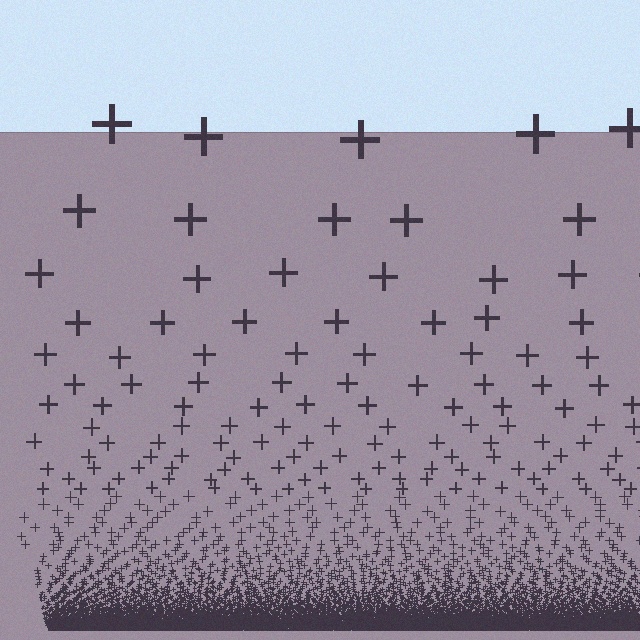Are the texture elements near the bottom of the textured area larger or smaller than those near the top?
Smaller. The gradient is inverted — elements near the bottom are smaller and denser.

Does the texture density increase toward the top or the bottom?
Density increases toward the bottom.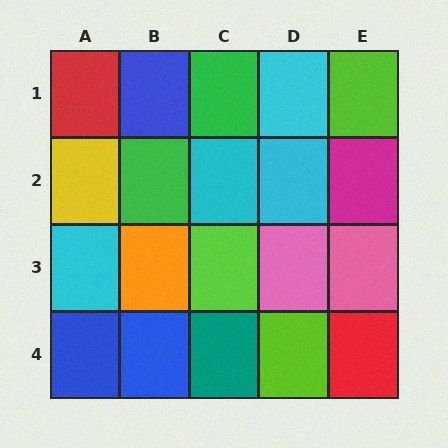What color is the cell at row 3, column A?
Cyan.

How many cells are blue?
3 cells are blue.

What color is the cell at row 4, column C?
Teal.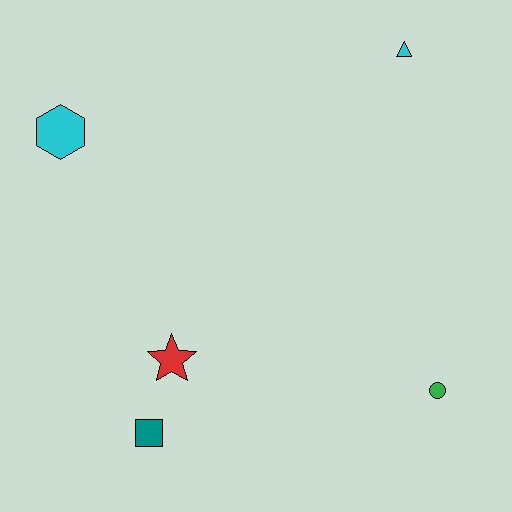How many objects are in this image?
There are 5 objects.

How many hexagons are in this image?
There is 1 hexagon.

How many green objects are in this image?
There is 1 green object.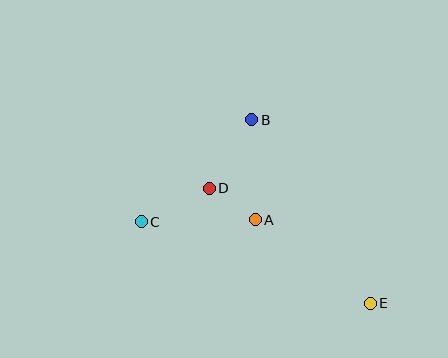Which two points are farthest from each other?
Points C and E are farthest from each other.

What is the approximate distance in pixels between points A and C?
The distance between A and C is approximately 114 pixels.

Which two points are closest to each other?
Points A and D are closest to each other.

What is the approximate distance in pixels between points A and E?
The distance between A and E is approximately 142 pixels.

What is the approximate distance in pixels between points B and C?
The distance between B and C is approximately 150 pixels.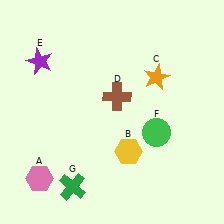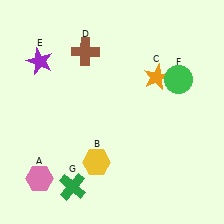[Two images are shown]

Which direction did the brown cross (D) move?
The brown cross (D) moved up.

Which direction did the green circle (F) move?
The green circle (F) moved up.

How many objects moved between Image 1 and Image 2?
3 objects moved between the two images.